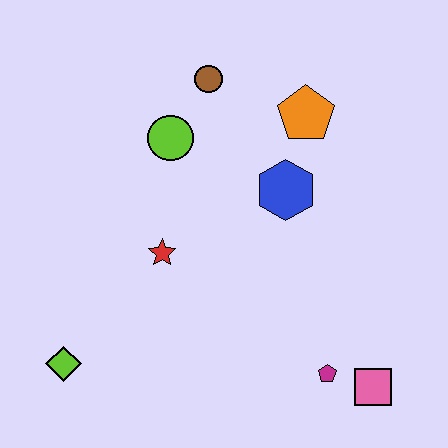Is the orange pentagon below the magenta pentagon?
No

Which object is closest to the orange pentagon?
The blue hexagon is closest to the orange pentagon.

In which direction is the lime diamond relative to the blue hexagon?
The lime diamond is to the left of the blue hexagon.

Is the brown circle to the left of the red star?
No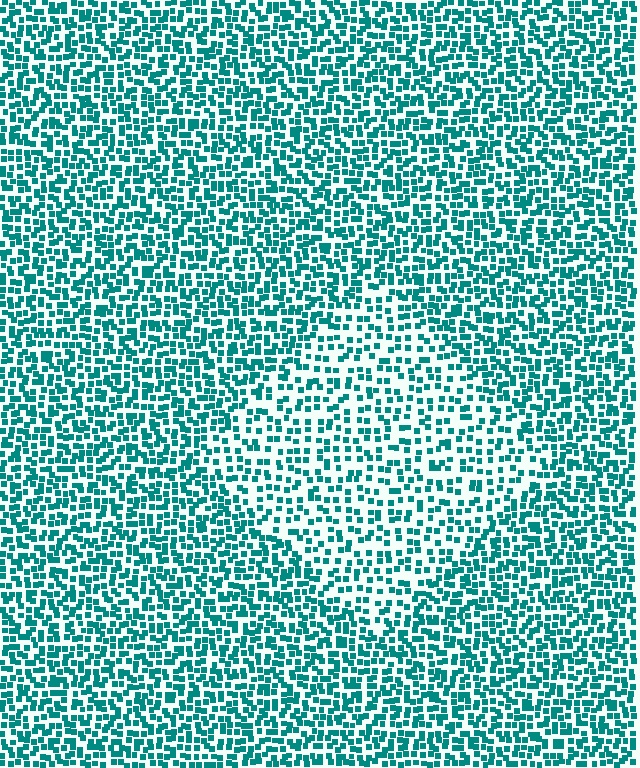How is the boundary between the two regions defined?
The boundary is defined by a change in element density (approximately 1.7x ratio). All elements are the same color, size, and shape.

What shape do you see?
I see a diamond.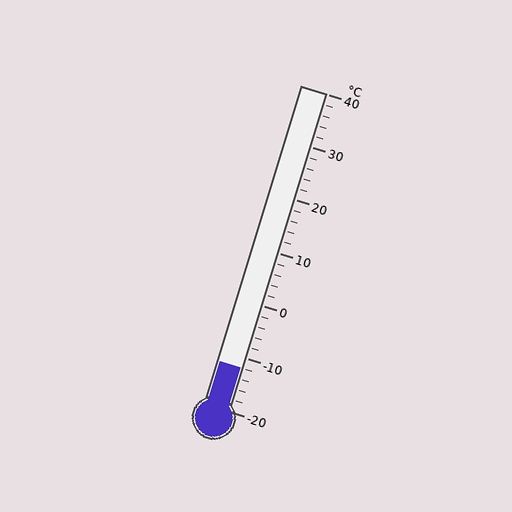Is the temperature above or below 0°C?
The temperature is below 0°C.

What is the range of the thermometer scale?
The thermometer scale ranges from -20°C to 40°C.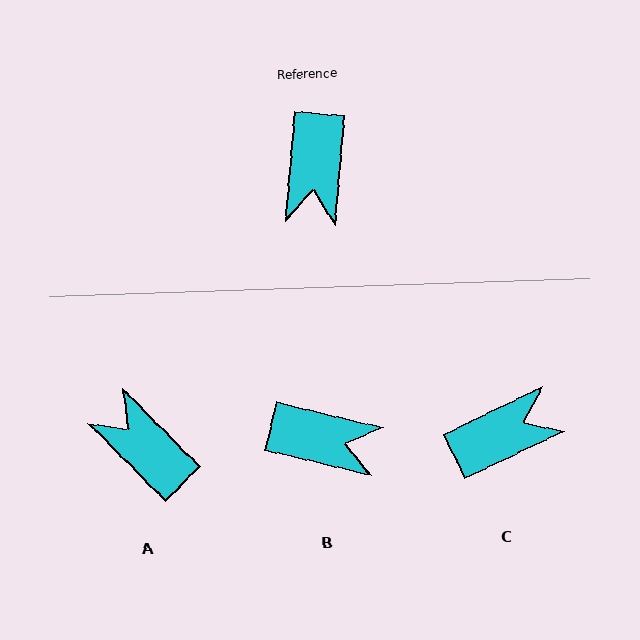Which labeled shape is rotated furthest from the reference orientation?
A, about 130 degrees away.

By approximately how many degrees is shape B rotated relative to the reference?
Approximately 82 degrees counter-clockwise.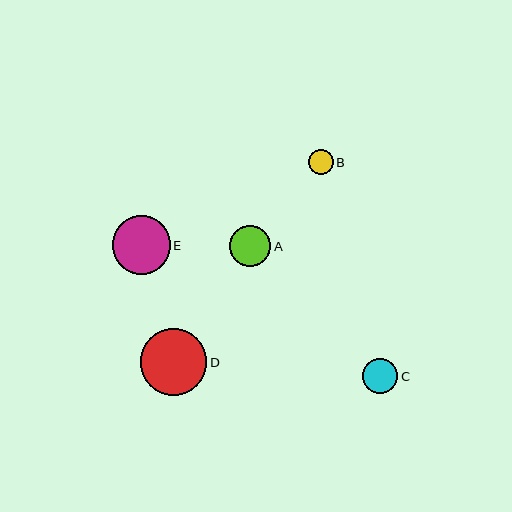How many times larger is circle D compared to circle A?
Circle D is approximately 1.6 times the size of circle A.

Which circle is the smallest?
Circle B is the smallest with a size of approximately 25 pixels.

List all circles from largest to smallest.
From largest to smallest: D, E, A, C, B.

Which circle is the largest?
Circle D is the largest with a size of approximately 66 pixels.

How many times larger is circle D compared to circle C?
Circle D is approximately 1.9 times the size of circle C.